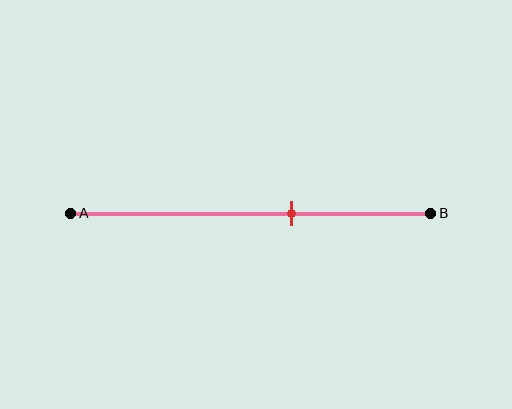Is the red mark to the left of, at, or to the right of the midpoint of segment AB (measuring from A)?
The red mark is to the right of the midpoint of segment AB.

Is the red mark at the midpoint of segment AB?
No, the mark is at about 60% from A, not at the 50% midpoint.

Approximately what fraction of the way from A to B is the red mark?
The red mark is approximately 60% of the way from A to B.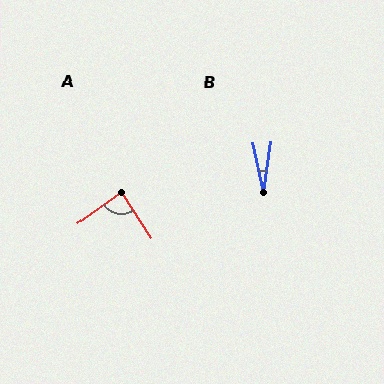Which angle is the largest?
A, at approximately 87 degrees.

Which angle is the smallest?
B, at approximately 20 degrees.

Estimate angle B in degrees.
Approximately 20 degrees.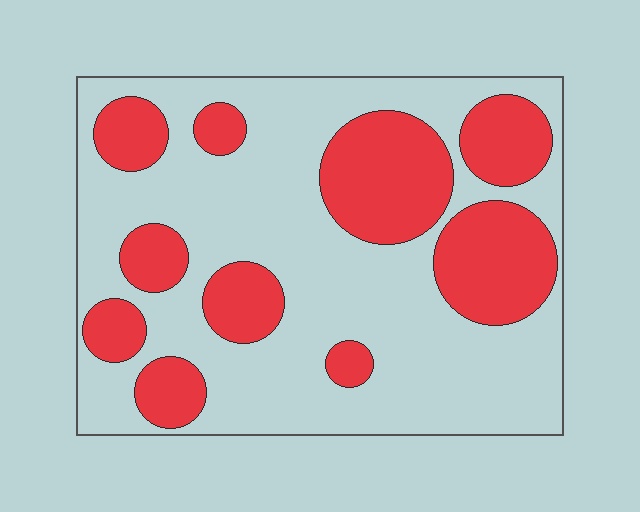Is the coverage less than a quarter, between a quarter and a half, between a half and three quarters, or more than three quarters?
Between a quarter and a half.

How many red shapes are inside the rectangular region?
10.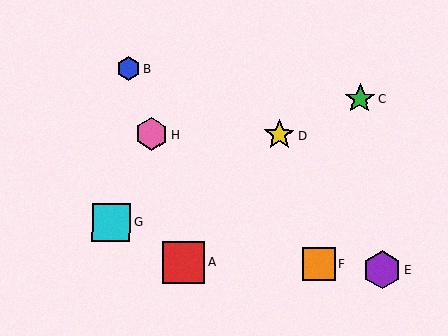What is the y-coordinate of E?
Object E is at y≈270.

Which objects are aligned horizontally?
Objects D, H are aligned horizontally.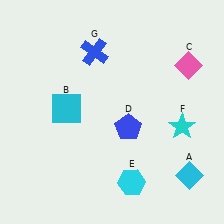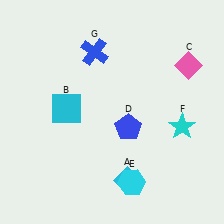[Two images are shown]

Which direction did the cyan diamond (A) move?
The cyan diamond (A) moved left.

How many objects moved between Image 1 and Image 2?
1 object moved between the two images.